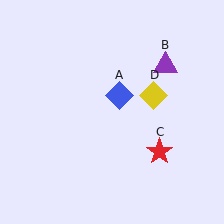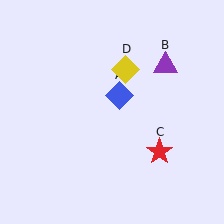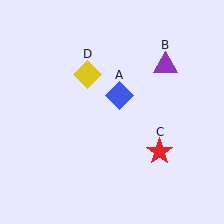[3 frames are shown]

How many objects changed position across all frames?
1 object changed position: yellow diamond (object D).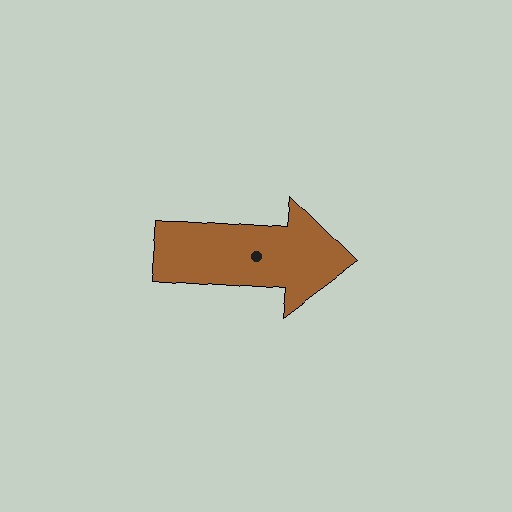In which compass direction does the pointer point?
East.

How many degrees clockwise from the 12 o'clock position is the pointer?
Approximately 94 degrees.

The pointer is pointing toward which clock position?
Roughly 3 o'clock.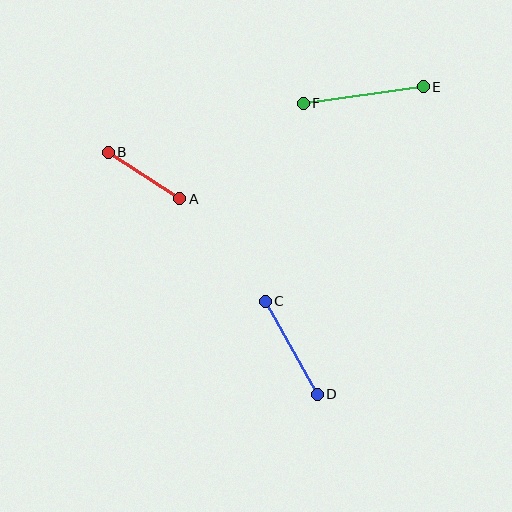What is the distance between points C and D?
The distance is approximately 106 pixels.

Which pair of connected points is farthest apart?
Points E and F are farthest apart.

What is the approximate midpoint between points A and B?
The midpoint is at approximately (144, 176) pixels.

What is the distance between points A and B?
The distance is approximately 85 pixels.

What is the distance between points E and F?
The distance is approximately 121 pixels.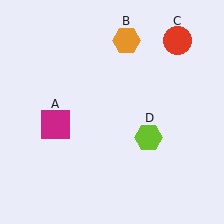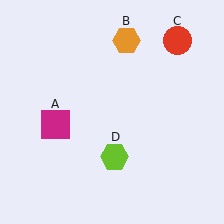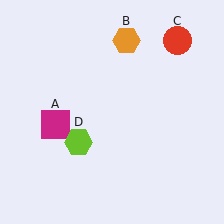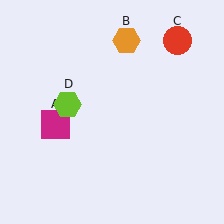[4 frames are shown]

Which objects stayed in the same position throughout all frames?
Magenta square (object A) and orange hexagon (object B) and red circle (object C) remained stationary.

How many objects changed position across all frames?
1 object changed position: lime hexagon (object D).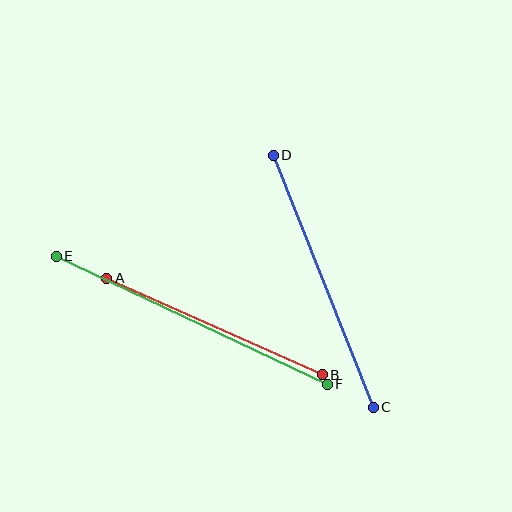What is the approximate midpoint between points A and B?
The midpoint is at approximately (214, 326) pixels.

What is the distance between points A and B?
The distance is approximately 236 pixels.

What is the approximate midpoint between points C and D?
The midpoint is at approximately (323, 281) pixels.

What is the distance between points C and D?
The distance is approximately 271 pixels.